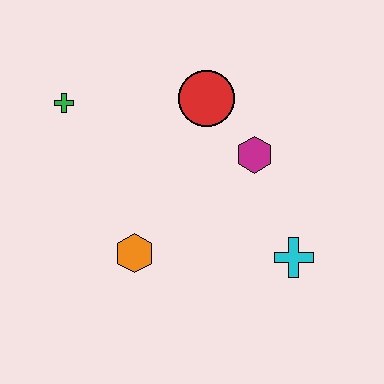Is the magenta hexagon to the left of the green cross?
No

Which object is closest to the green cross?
The red circle is closest to the green cross.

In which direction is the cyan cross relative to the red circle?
The cyan cross is below the red circle.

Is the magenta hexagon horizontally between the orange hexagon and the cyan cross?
Yes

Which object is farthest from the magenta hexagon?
The green cross is farthest from the magenta hexagon.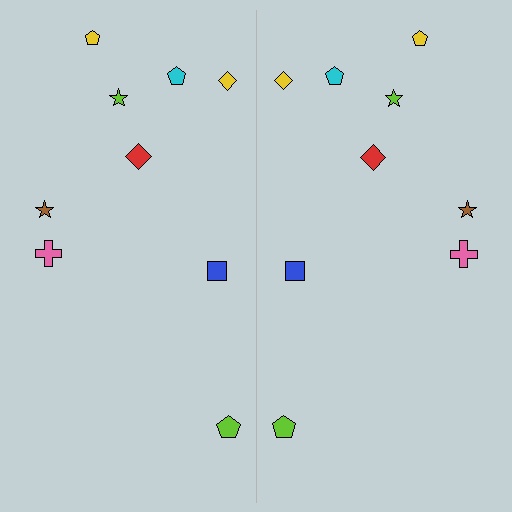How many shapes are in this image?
There are 18 shapes in this image.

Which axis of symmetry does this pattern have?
The pattern has a vertical axis of symmetry running through the center of the image.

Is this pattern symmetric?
Yes, this pattern has bilateral (reflection) symmetry.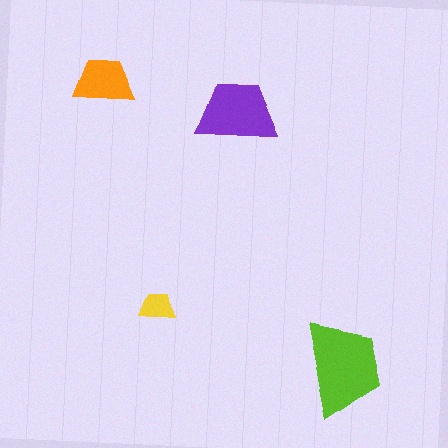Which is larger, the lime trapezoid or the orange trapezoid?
The lime one.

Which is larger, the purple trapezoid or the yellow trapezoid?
The purple one.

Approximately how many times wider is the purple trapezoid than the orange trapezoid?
About 1.5 times wider.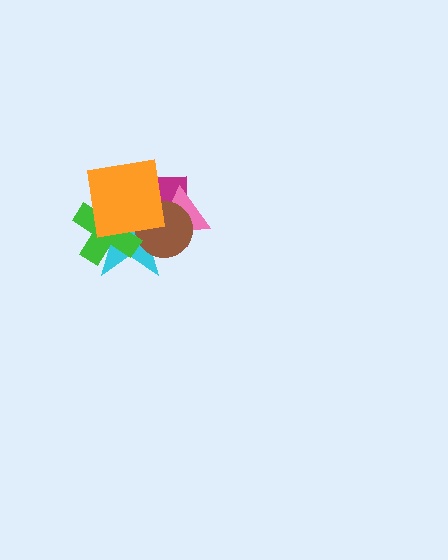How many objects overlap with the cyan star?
5 objects overlap with the cyan star.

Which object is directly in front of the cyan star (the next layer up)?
The pink triangle is directly in front of the cyan star.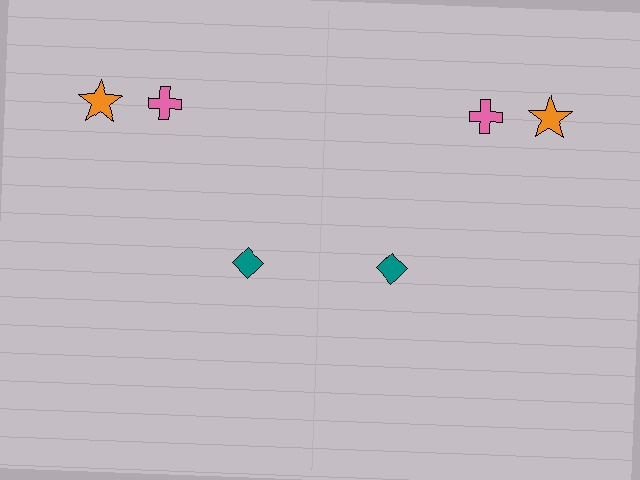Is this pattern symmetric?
Yes, this pattern has bilateral (reflection) symmetry.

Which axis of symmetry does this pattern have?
The pattern has a vertical axis of symmetry running through the center of the image.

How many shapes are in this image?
There are 6 shapes in this image.